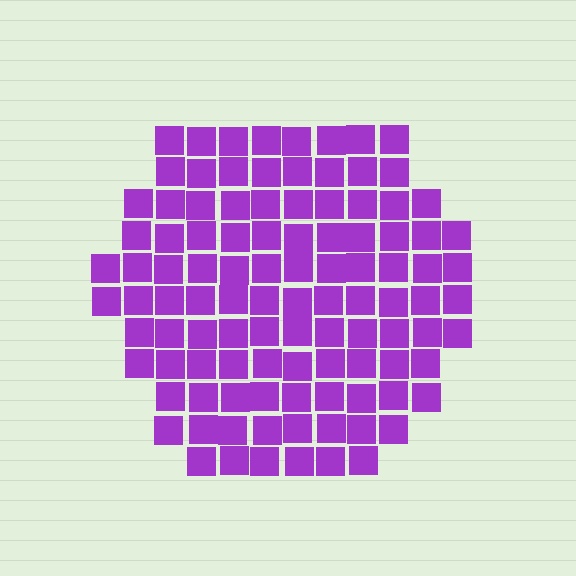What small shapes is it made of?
It is made of small squares.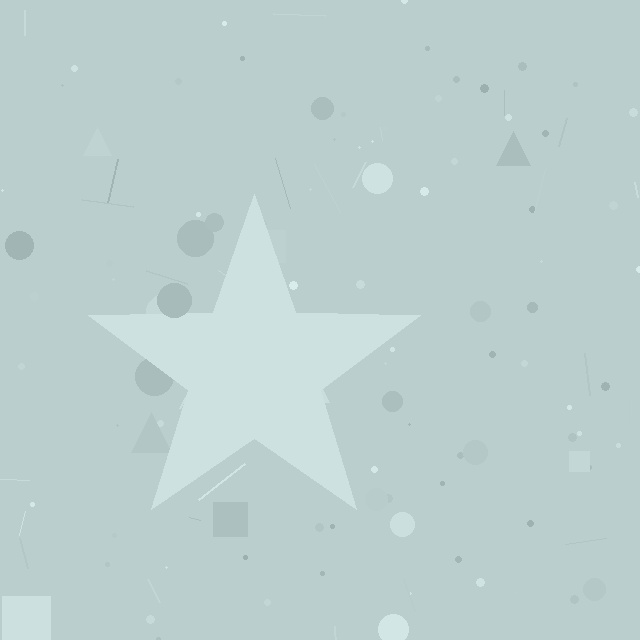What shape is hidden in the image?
A star is hidden in the image.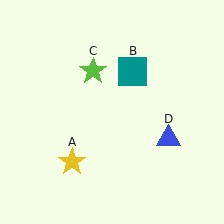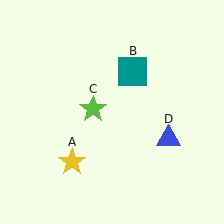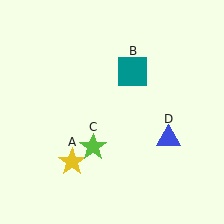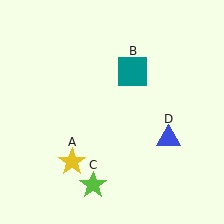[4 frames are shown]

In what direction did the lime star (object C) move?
The lime star (object C) moved down.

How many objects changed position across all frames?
1 object changed position: lime star (object C).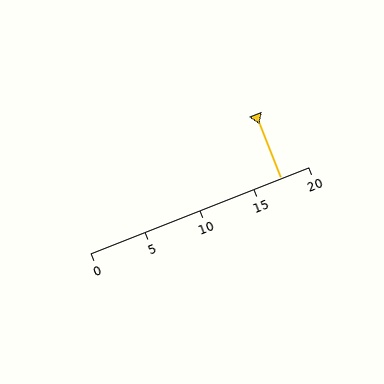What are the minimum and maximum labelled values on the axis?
The axis runs from 0 to 20.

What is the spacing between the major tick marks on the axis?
The major ticks are spaced 5 apart.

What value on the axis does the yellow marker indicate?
The marker indicates approximately 17.5.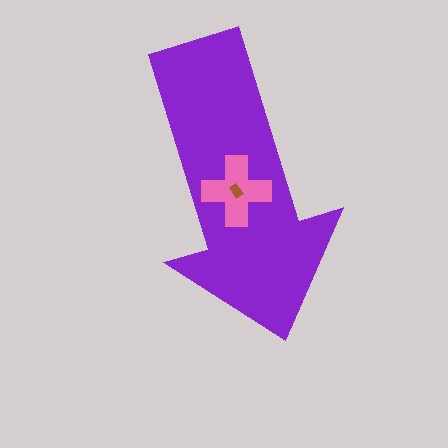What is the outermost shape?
The purple arrow.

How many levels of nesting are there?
3.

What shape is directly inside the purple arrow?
The pink cross.